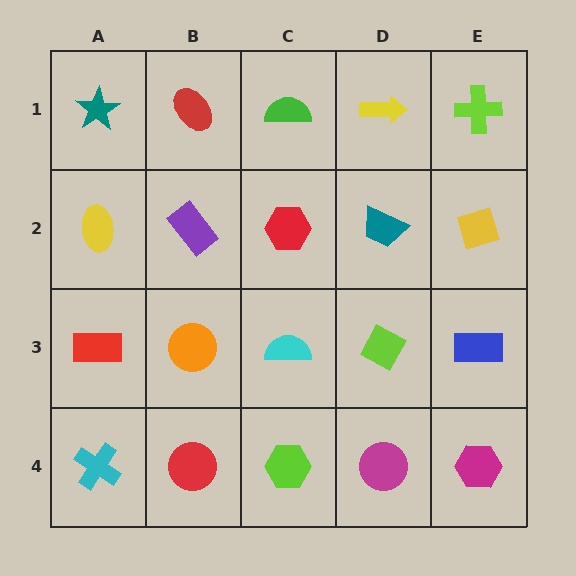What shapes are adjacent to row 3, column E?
A yellow diamond (row 2, column E), a magenta hexagon (row 4, column E), a lime diamond (row 3, column D).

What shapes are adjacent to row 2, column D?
A yellow arrow (row 1, column D), a lime diamond (row 3, column D), a red hexagon (row 2, column C), a yellow diamond (row 2, column E).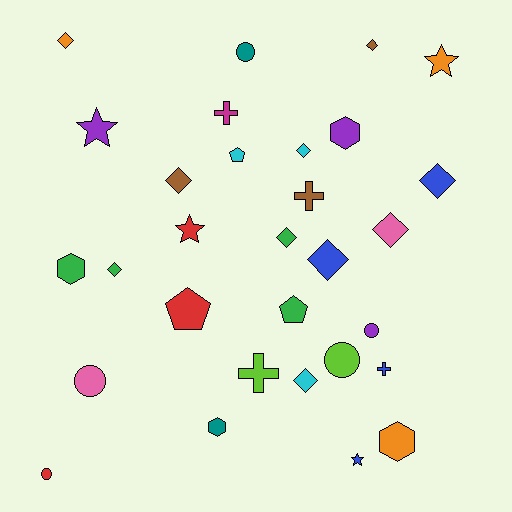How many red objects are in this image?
There are 3 red objects.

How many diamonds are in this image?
There are 10 diamonds.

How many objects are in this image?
There are 30 objects.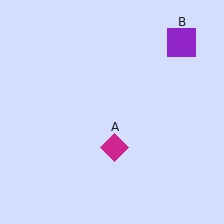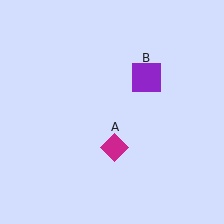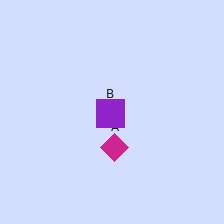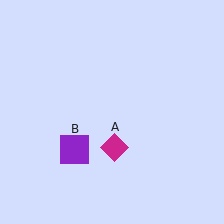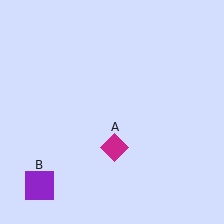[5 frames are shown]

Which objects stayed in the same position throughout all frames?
Magenta diamond (object A) remained stationary.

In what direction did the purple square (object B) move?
The purple square (object B) moved down and to the left.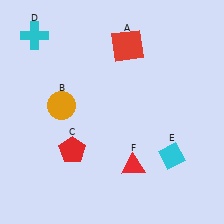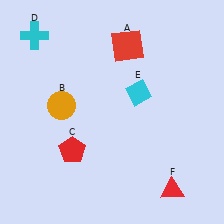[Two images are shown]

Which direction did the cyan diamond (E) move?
The cyan diamond (E) moved up.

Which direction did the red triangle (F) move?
The red triangle (F) moved right.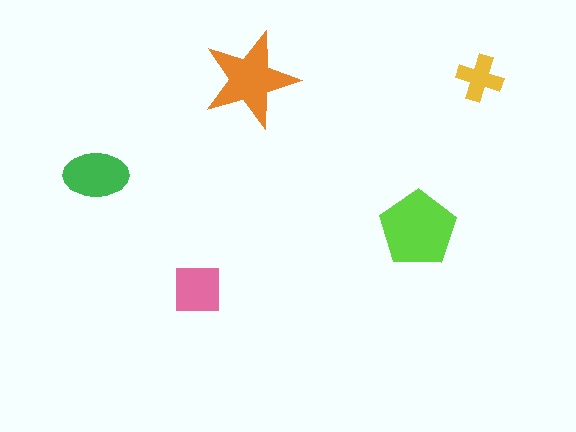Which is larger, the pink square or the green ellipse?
The green ellipse.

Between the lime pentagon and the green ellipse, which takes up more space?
The lime pentagon.